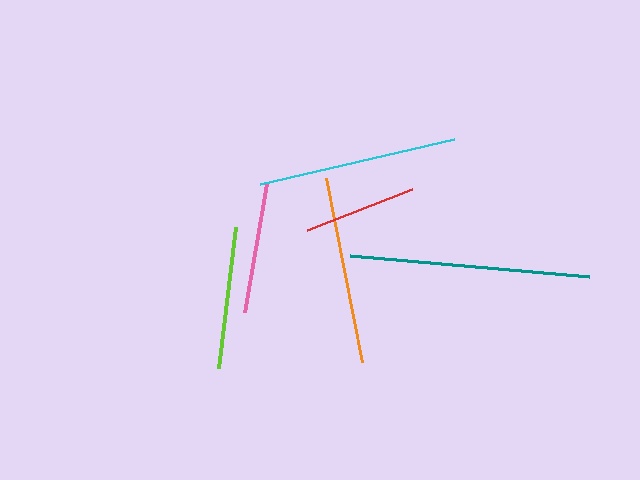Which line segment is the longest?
The teal line is the longest at approximately 239 pixels.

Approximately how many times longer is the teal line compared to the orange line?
The teal line is approximately 1.3 times the length of the orange line.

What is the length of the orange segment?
The orange segment is approximately 187 pixels long.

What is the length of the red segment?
The red segment is approximately 113 pixels long.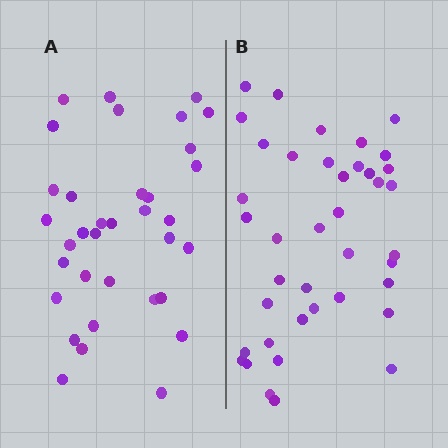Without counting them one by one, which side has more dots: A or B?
Region B (the right region) has more dots.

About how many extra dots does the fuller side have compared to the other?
Region B has about 5 more dots than region A.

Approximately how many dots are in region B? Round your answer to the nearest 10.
About 40 dots.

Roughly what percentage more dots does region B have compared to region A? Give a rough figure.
About 15% more.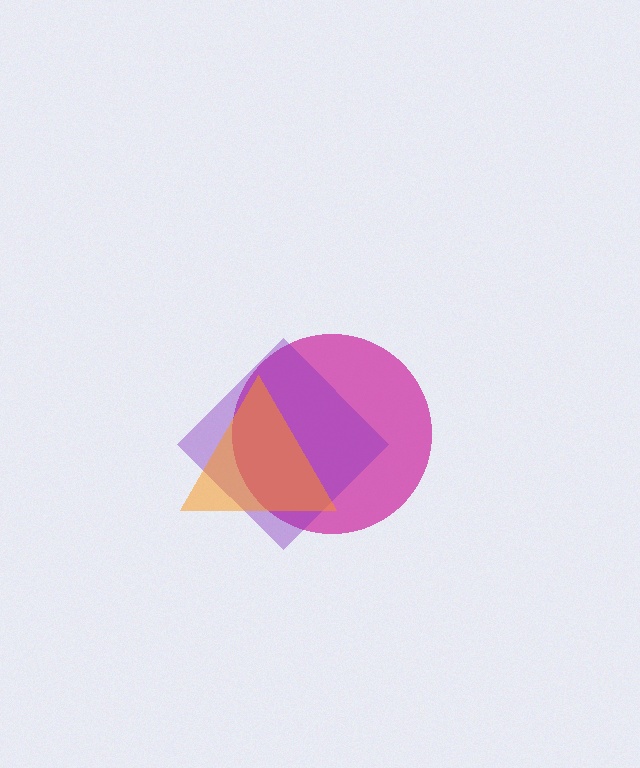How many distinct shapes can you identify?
There are 3 distinct shapes: a magenta circle, a purple diamond, an orange triangle.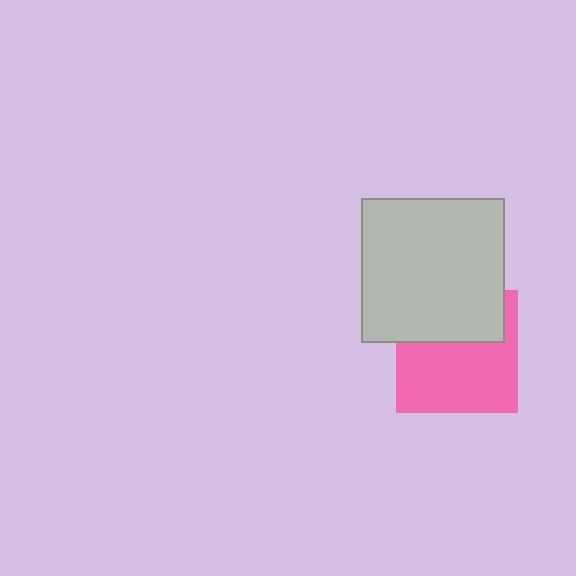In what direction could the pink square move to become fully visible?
The pink square could move down. That would shift it out from behind the light gray square entirely.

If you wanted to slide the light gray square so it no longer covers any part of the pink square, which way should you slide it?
Slide it up — that is the most direct way to separate the two shapes.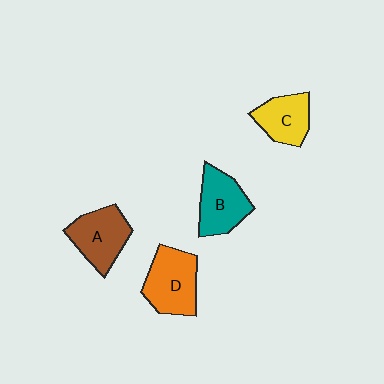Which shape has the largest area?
Shape D (orange).